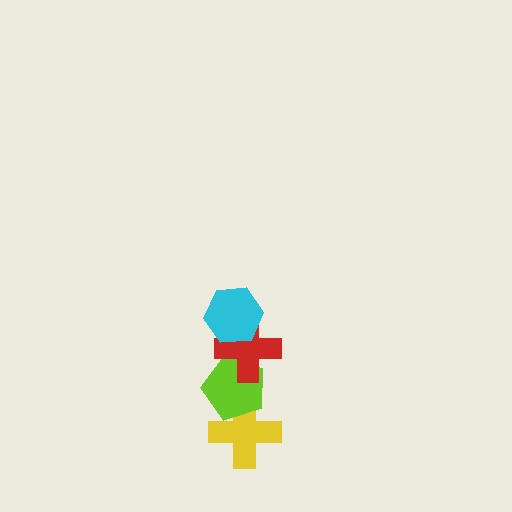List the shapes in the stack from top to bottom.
From top to bottom: the cyan hexagon, the red cross, the lime pentagon, the yellow cross.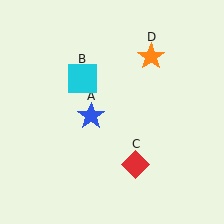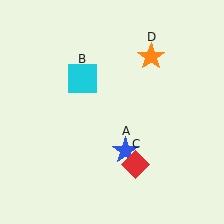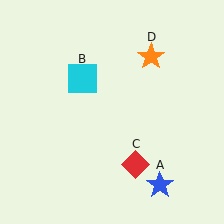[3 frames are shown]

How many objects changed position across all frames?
1 object changed position: blue star (object A).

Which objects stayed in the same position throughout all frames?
Cyan square (object B) and red diamond (object C) and orange star (object D) remained stationary.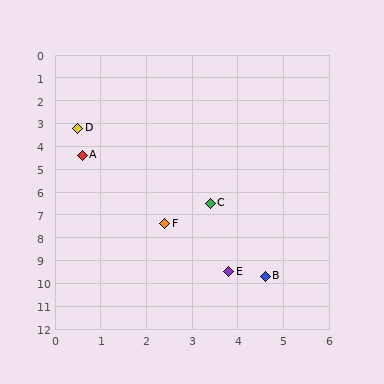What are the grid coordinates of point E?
Point E is at approximately (3.8, 9.5).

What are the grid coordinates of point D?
Point D is at approximately (0.5, 3.2).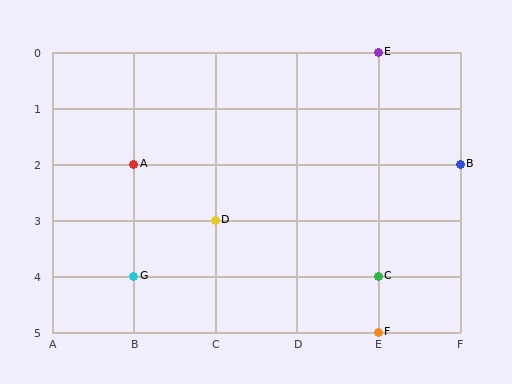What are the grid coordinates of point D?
Point D is at grid coordinates (C, 3).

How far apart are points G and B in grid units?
Points G and B are 4 columns and 2 rows apart (about 4.5 grid units diagonally).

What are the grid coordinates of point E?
Point E is at grid coordinates (E, 0).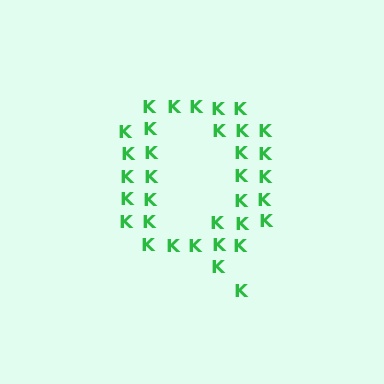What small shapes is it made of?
It is made of small letter K's.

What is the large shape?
The large shape is the letter Q.